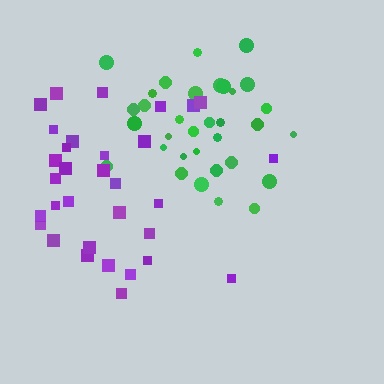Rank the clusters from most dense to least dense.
green, purple.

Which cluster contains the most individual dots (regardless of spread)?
Purple (34).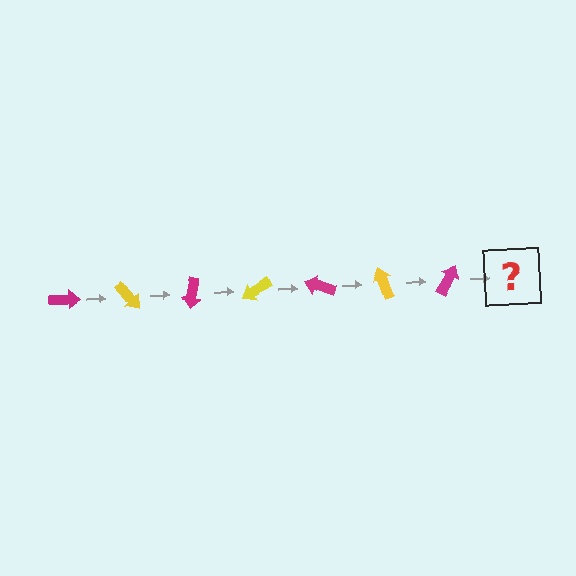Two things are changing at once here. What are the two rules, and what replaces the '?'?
The two rules are that it rotates 50 degrees each step and the color cycles through magenta and yellow. The '?' should be a yellow arrow, rotated 350 degrees from the start.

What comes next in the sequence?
The next element should be a yellow arrow, rotated 350 degrees from the start.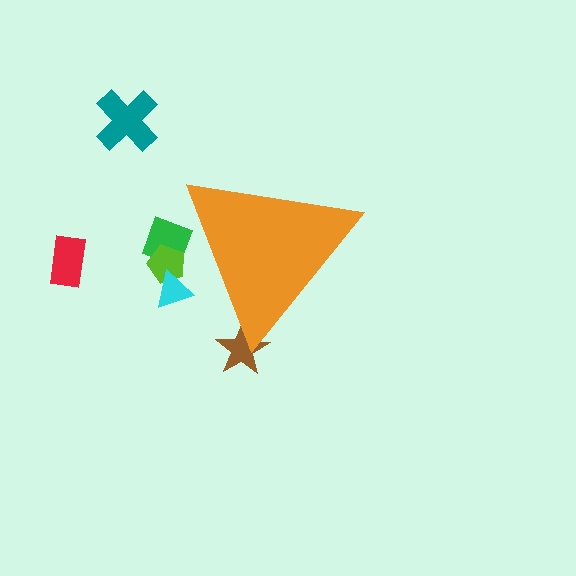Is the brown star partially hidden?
Yes, the brown star is partially hidden behind the orange triangle.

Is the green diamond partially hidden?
Yes, the green diamond is partially hidden behind the orange triangle.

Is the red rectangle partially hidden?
No, the red rectangle is fully visible.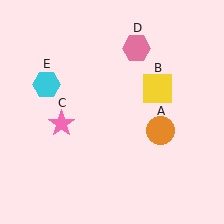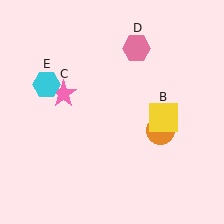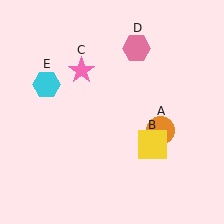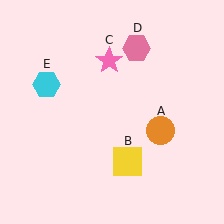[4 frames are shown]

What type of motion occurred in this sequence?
The yellow square (object B), pink star (object C) rotated clockwise around the center of the scene.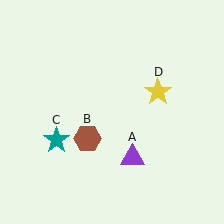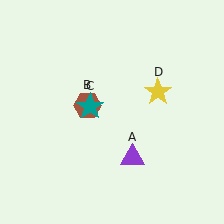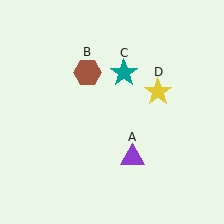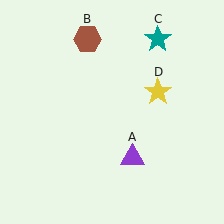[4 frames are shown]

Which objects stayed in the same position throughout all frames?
Purple triangle (object A) and yellow star (object D) remained stationary.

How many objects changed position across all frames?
2 objects changed position: brown hexagon (object B), teal star (object C).